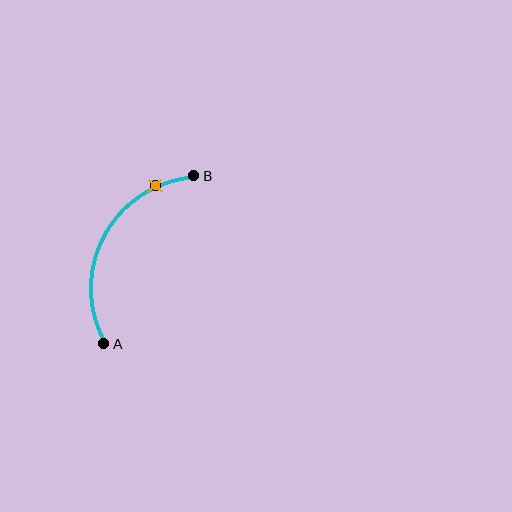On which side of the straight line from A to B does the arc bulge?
The arc bulges to the left of the straight line connecting A and B.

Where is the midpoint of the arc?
The arc midpoint is the point on the curve farthest from the straight line joining A and B. It sits to the left of that line.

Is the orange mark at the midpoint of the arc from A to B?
No. The orange mark lies on the arc but is closer to endpoint B. The arc midpoint would be at the point on the curve equidistant along the arc from both A and B.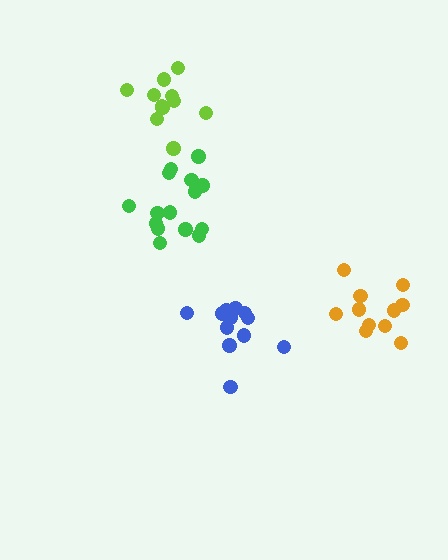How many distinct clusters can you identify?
There are 4 distinct clusters.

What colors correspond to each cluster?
The clusters are colored: green, blue, lime, orange.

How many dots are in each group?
Group 1: 15 dots, Group 2: 12 dots, Group 3: 11 dots, Group 4: 11 dots (49 total).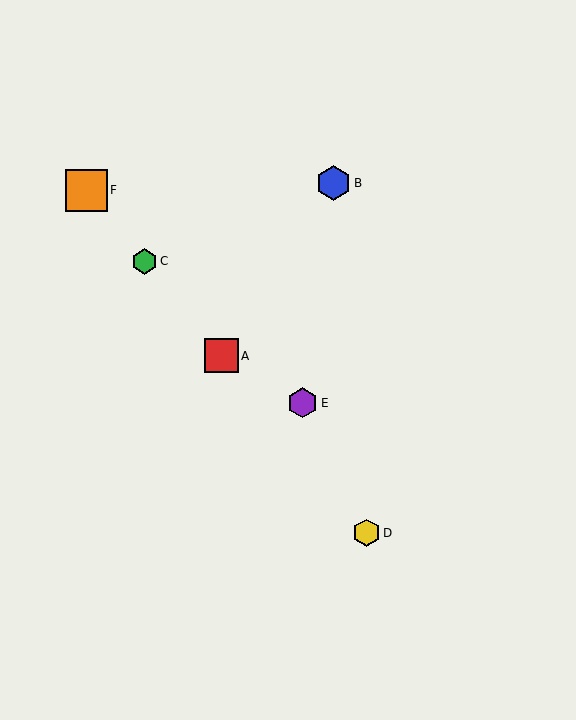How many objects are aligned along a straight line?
4 objects (A, C, D, F) are aligned along a straight line.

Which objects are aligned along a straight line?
Objects A, C, D, F are aligned along a straight line.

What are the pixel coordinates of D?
Object D is at (366, 533).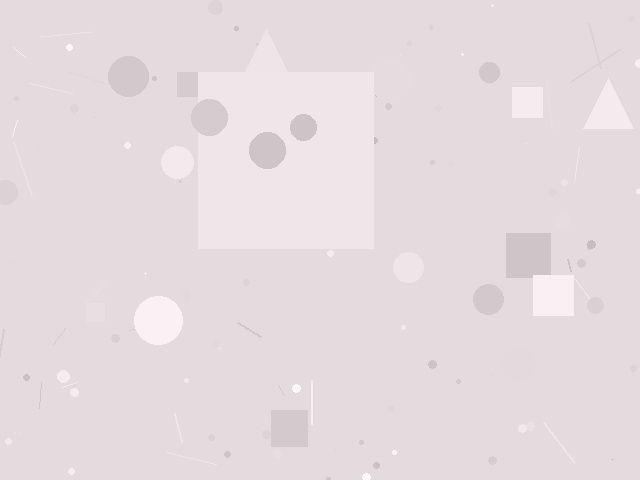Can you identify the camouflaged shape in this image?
The camouflaged shape is a square.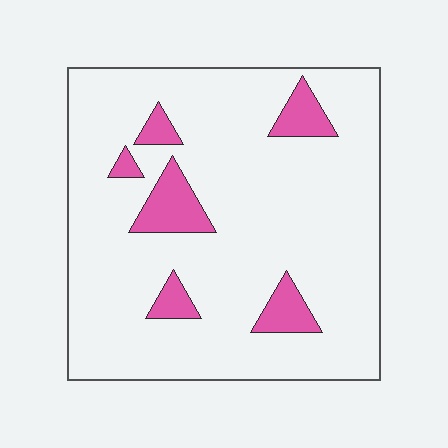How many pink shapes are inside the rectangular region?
6.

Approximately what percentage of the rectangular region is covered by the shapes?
Approximately 10%.